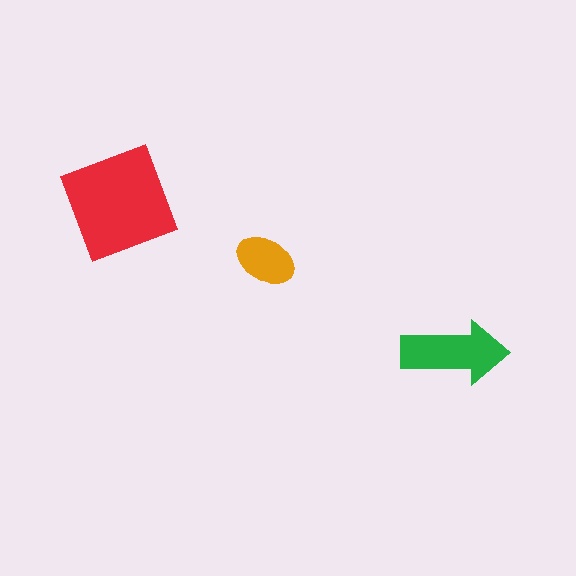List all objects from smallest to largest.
The orange ellipse, the green arrow, the red diamond.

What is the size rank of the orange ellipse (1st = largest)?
3rd.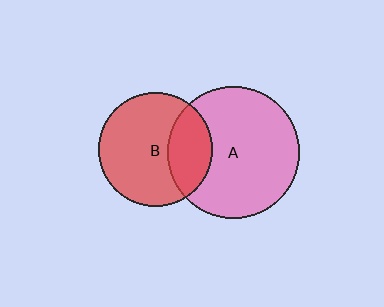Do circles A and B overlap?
Yes.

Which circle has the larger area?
Circle A (pink).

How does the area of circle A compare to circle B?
Approximately 1.3 times.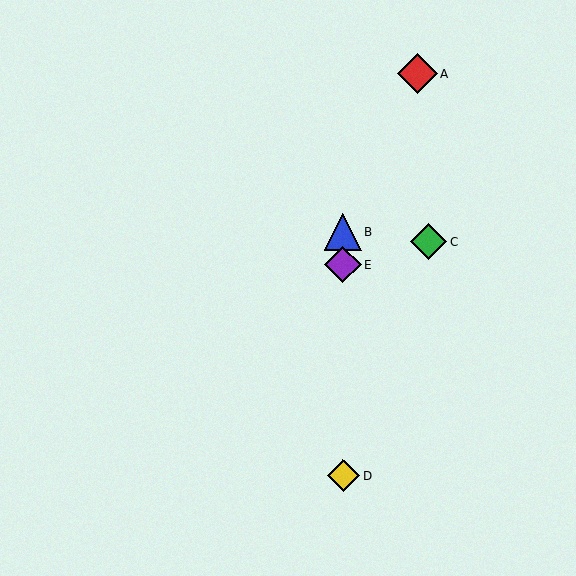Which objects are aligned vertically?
Objects B, D, E are aligned vertically.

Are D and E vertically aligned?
Yes, both are at x≈343.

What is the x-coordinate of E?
Object E is at x≈343.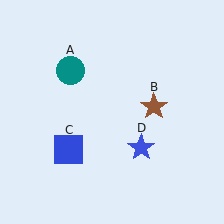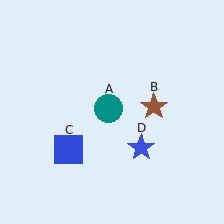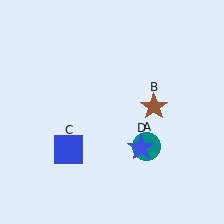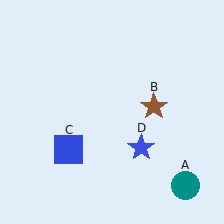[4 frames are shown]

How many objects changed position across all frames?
1 object changed position: teal circle (object A).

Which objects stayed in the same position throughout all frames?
Brown star (object B) and blue square (object C) and blue star (object D) remained stationary.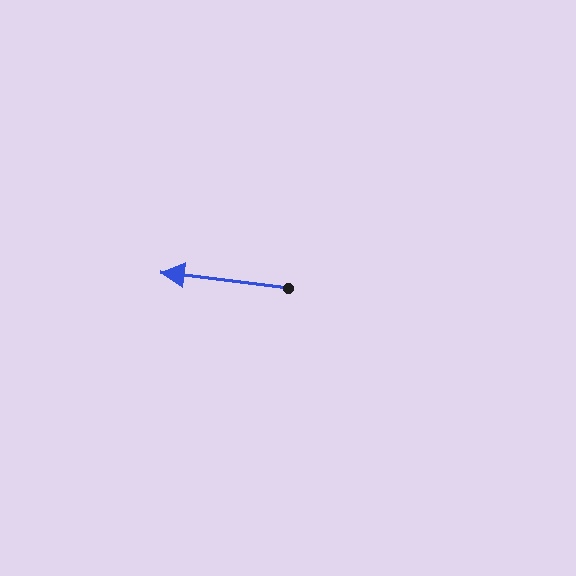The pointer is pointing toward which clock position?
Roughly 9 o'clock.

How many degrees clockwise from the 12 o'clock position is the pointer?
Approximately 277 degrees.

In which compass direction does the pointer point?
West.